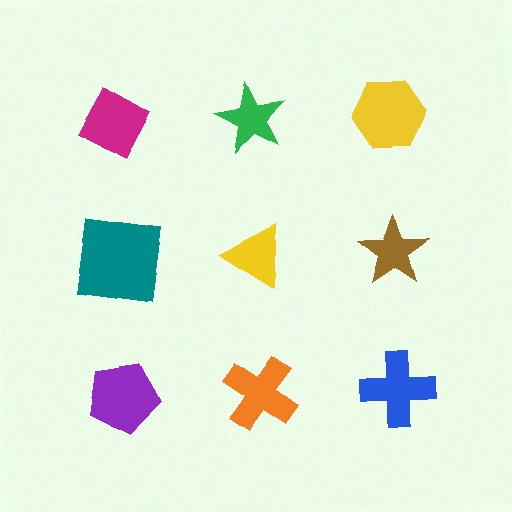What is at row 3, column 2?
An orange cross.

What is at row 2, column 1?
A teal square.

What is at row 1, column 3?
A yellow hexagon.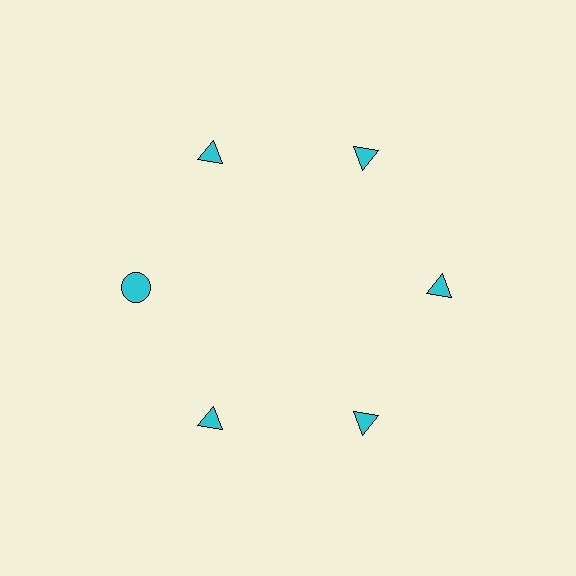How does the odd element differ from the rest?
It has a different shape: circle instead of triangle.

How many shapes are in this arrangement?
There are 6 shapes arranged in a ring pattern.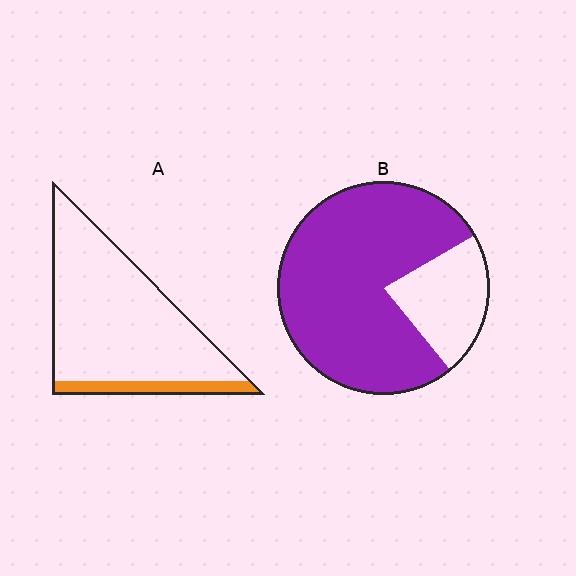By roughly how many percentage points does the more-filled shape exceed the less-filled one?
By roughly 65 percentage points (B over A).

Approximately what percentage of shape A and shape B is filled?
A is approximately 15% and B is approximately 80%.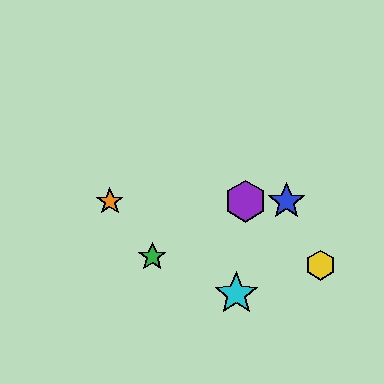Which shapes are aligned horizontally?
The red hexagon, the blue star, the purple hexagon, the orange star are aligned horizontally.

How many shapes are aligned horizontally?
4 shapes (the red hexagon, the blue star, the purple hexagon, the orange star) are aligned horizontally.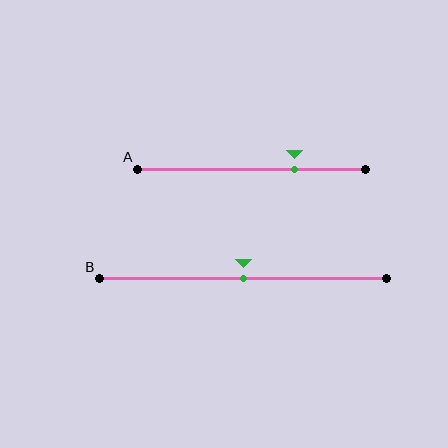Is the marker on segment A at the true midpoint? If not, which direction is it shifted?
No, the marker on segment A is shifted to the right by about 19% of the segment length.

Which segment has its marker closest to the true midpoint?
Segment B has its marker closest to the true midpoint.